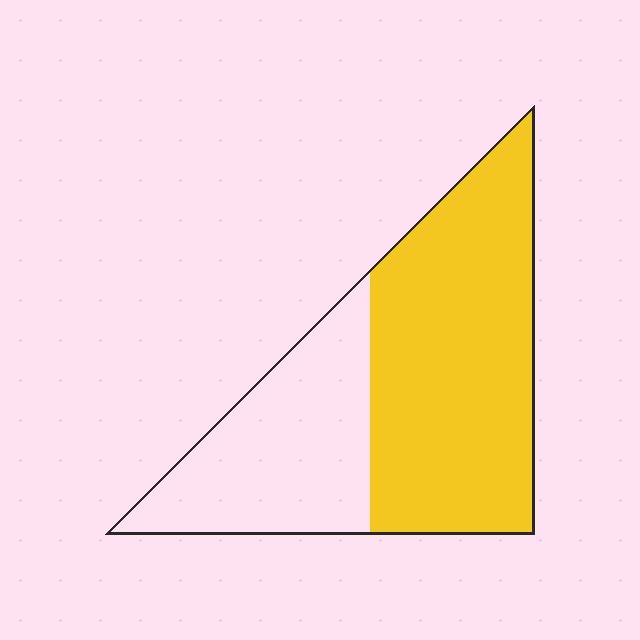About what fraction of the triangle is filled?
About five eighths (5/8).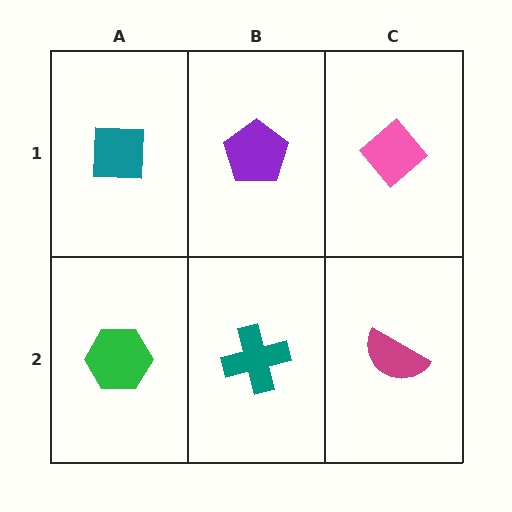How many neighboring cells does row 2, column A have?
2.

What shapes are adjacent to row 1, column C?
A magenta semicircle (row 2, column C), a purple pentagon (row 1, column B).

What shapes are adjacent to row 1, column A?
A green hexagon (row 2, column A), a purple pentagon (row 1, column B).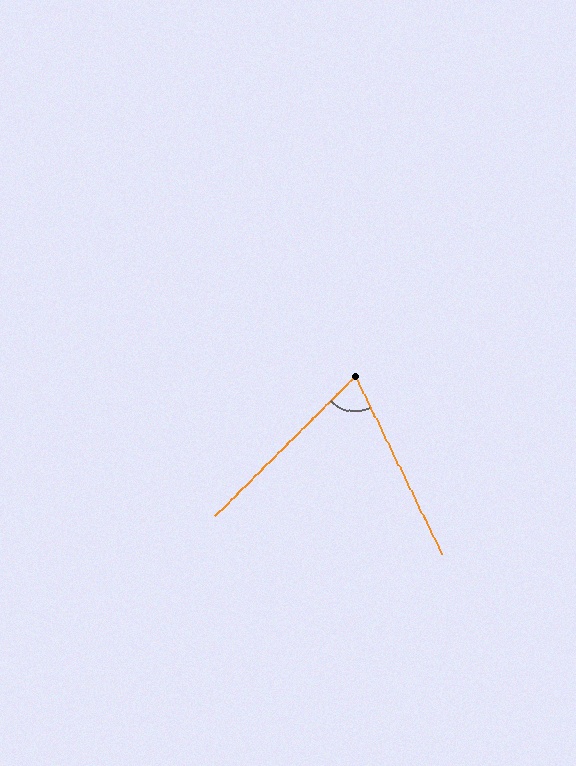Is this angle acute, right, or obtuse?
It is acute.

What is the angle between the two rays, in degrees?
Approximately 71 degrees.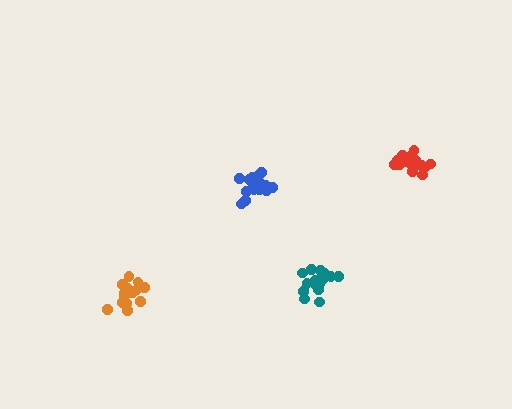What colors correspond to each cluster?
The clusters are colored: blue, teal, orange, red.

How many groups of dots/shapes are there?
There are 4 groups.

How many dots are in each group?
Group 1: 16 dots, Group 2: 18 dots, Group 3: 14 dots, Group 4: 16 dots (64 total).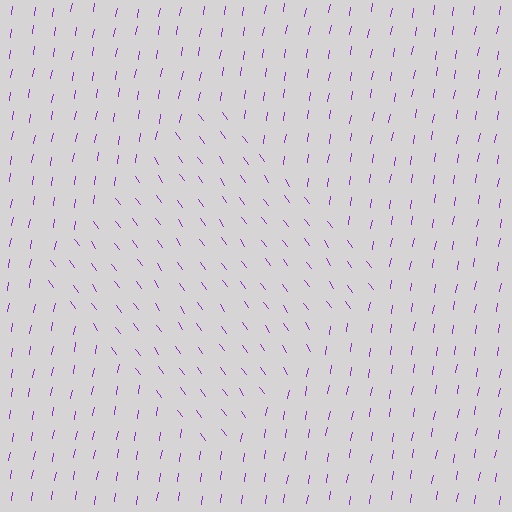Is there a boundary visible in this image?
Yes, there is a texture boundary formed by a change in line orientation.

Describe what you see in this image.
The image is filled with small purple line segments. A diamond region in the image has lines oriented differently from the surrounding lines, creating a visible texture boundary.